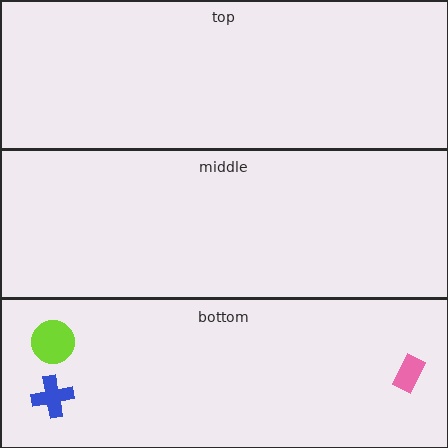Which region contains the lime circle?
The bottom region.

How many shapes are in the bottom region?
3.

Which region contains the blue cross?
The bottom region.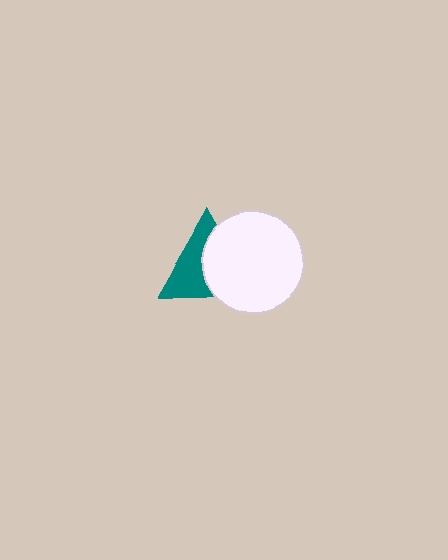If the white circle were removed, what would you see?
You would see the complete teal triangle.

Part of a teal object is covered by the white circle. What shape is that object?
It is a triangle.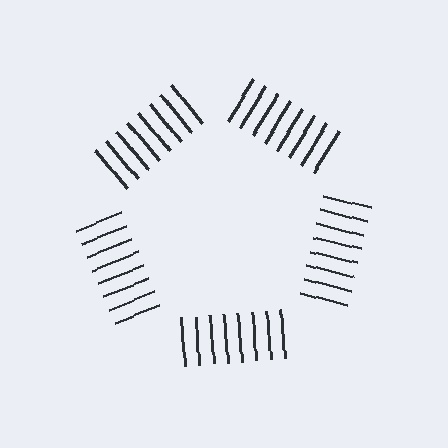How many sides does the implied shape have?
5 sides — the line-ends trace a pentagon.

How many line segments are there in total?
40 — 8 along each of the 5 edges.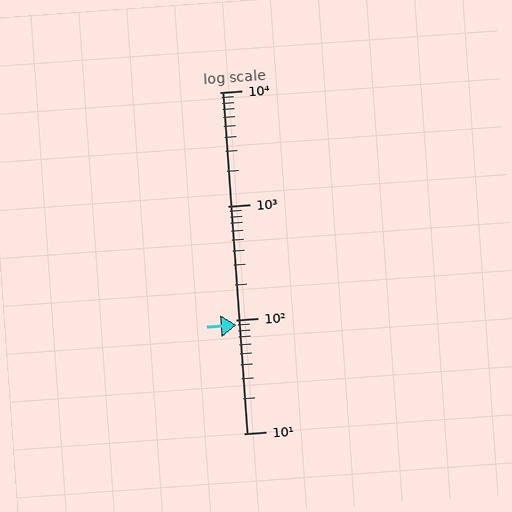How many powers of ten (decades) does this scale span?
The scale spans 3 decades, from 10 to 10000.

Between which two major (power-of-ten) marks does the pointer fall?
The pointer is between 10 and 100.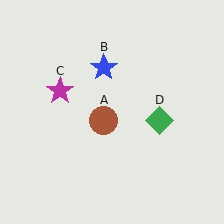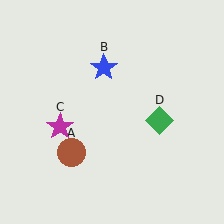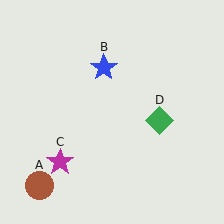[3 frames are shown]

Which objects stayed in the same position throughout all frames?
Blue star (object B) and green diamond (object D) remained stationary.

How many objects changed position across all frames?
2 objects changed position: brown circle (object A), magenta star (object C).